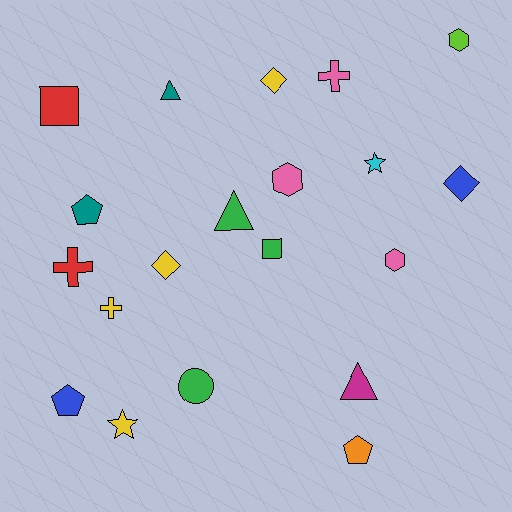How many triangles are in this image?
There are 3 triangles.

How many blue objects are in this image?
There are 2 blue objects.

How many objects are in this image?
There are 20 objects.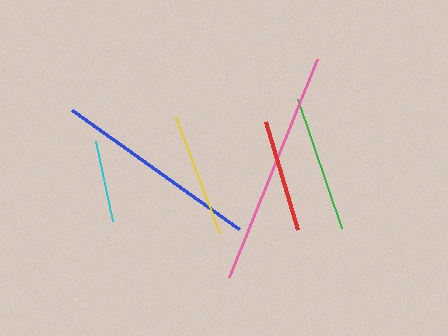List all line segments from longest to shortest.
From longest to shortest: pink, blue, green, yellow, red, cyan.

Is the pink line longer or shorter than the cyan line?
The pink line is longer than the cyan line.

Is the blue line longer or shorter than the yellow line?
The blue line is longer than the yellow line.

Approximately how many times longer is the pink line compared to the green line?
The pink line is approximately 1.7 times the length of the green line.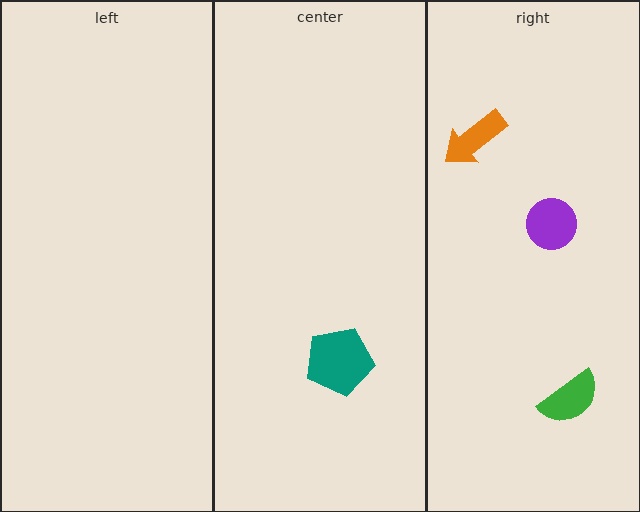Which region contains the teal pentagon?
The center region.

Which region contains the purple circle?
The right region.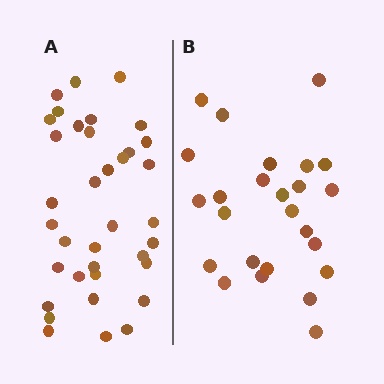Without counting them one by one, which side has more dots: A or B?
Region A (the left region) has more dots.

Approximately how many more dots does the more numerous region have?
Region A has roughly 12 or so more dots than region B.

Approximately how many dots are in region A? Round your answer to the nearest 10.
About 40 dots. (The exact count is 36, which rounds to 40.)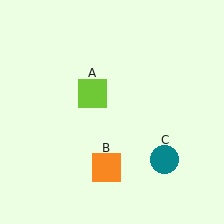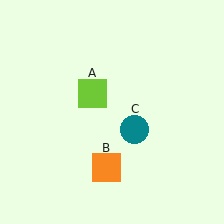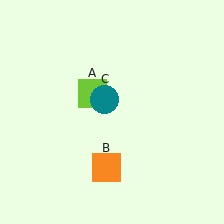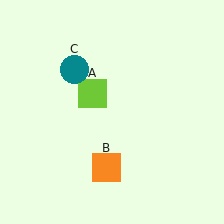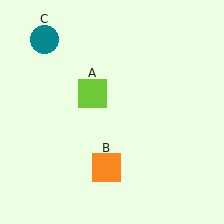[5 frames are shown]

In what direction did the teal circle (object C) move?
The teal circle (object C) moved up and to the left.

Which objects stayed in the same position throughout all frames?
Lime square (object A) and orange square (object B) remained stationary.